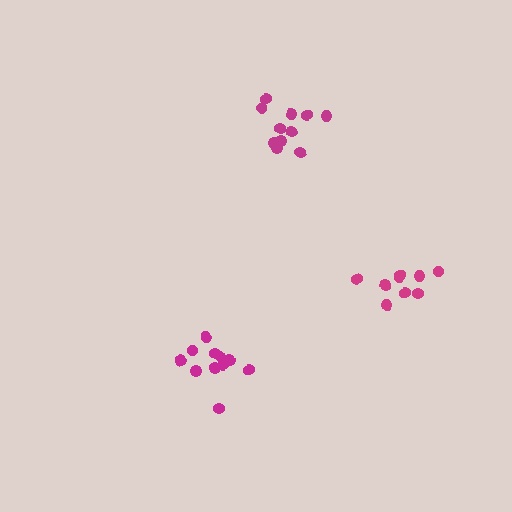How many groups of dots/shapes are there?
There are 3 groups.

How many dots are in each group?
Group 1: 11 dots, Group 2: 12 dots, Group 3: 9 dots (32 total).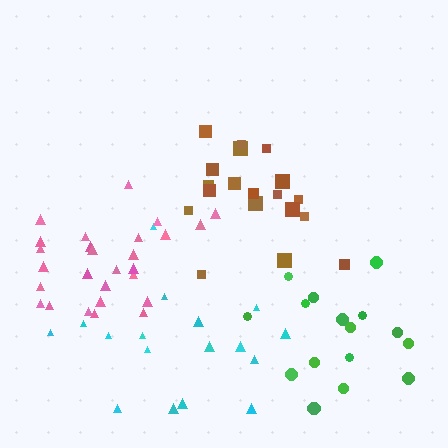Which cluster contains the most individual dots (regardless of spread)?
Pink (28).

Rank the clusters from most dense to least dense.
pink, green, brown, cyan.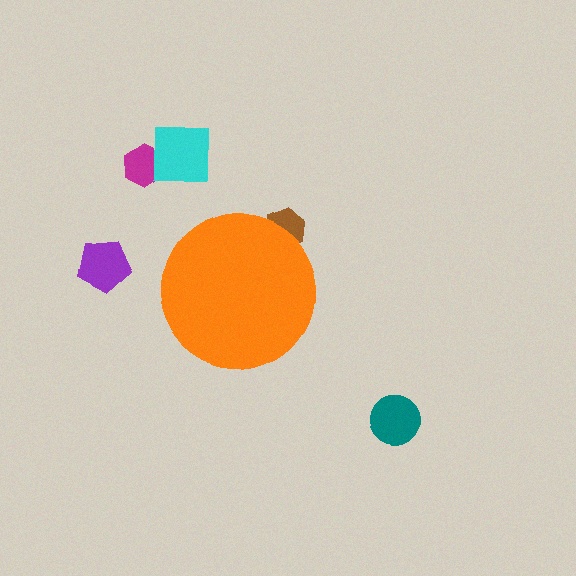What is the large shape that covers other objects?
An orange circle.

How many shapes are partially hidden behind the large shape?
1 shape is partially hidden.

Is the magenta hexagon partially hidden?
No, the magenta hexagon is fully visible.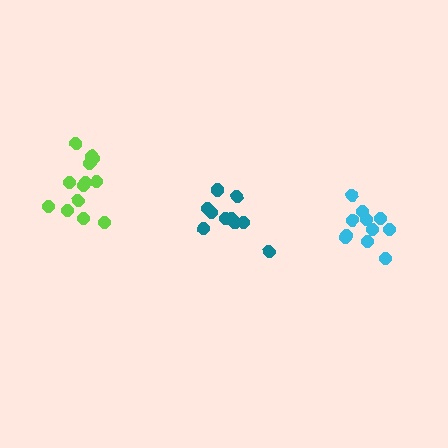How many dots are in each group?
Group 1: 13 dots, Group 2: 10 dots, Group 3: 11 dots (34 total).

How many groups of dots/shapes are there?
There are 3 groups.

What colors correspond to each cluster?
The clusters are colored: lime, teal, cyan.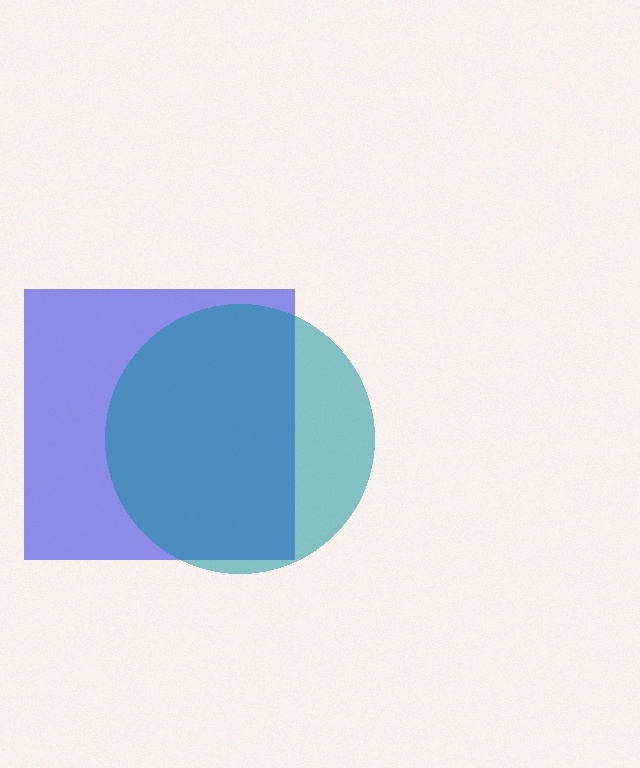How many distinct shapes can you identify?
There are 2 distinct shapes: a blue square, a teal circle.